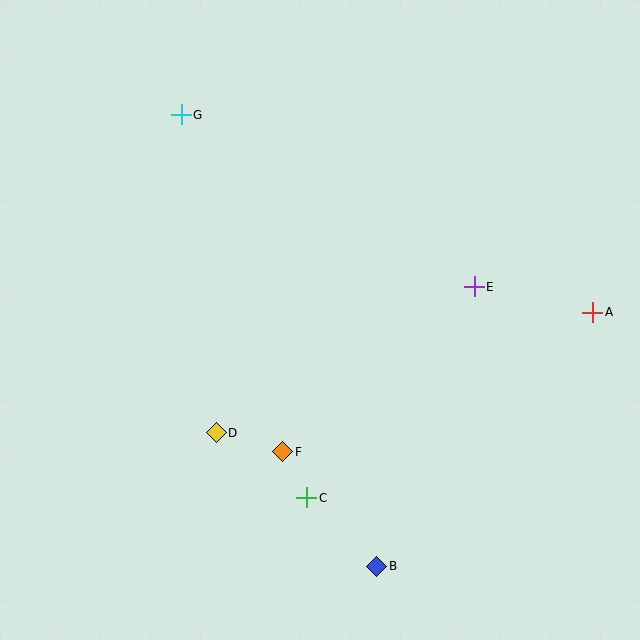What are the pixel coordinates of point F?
Point F is at (283, 452).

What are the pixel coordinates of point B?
Point B is at (377, 566).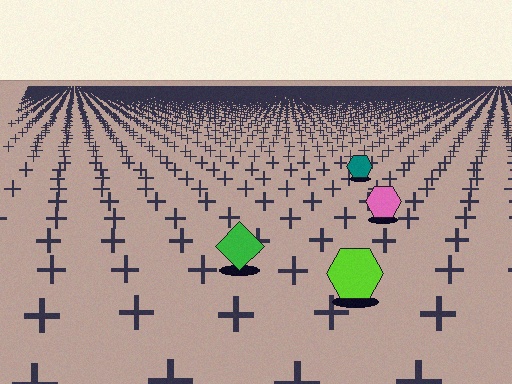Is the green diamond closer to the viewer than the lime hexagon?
No. The lime hexagon is closer — you can tell from the texture gradient: the ground texture is coarser near it.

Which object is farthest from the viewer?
The teal hexagon is farthest from the viewer. It appears smaller and the ground texture around it is denser.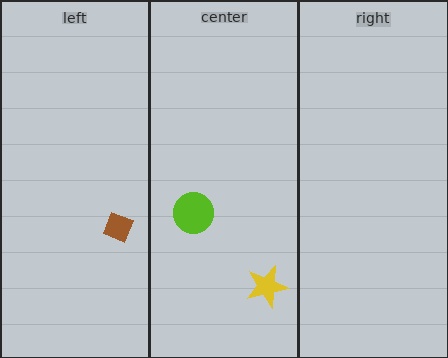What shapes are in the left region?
The brown diamond.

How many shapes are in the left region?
1.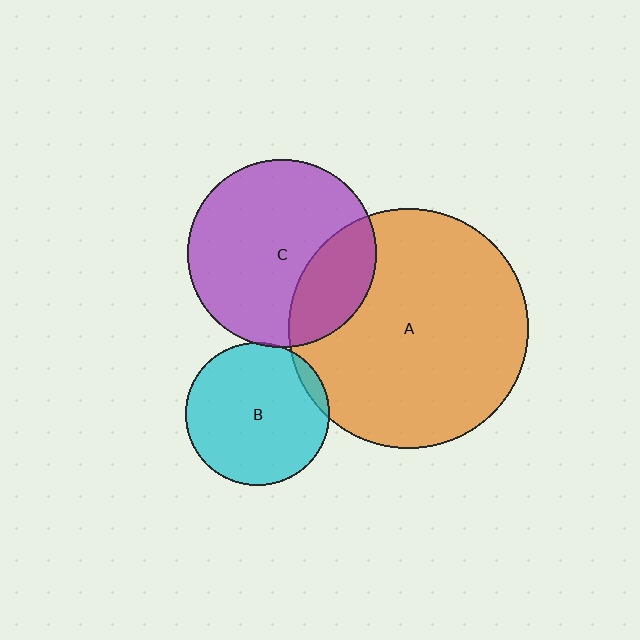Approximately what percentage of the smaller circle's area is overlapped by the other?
Approximately 5%.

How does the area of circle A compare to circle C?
Approximately 1.6 times.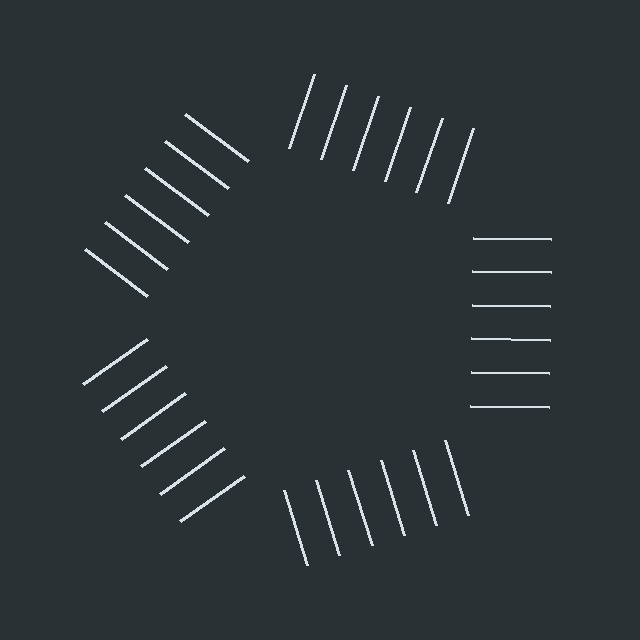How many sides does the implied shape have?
5 sides — the line-ends trace a pentagon.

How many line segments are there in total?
30 — 6 along each of the 5 edges.